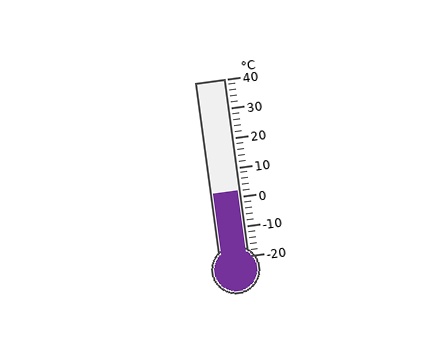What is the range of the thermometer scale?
The thermometer scale ranges from -20°C to 40°C.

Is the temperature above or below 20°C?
The temperature is below 20°C.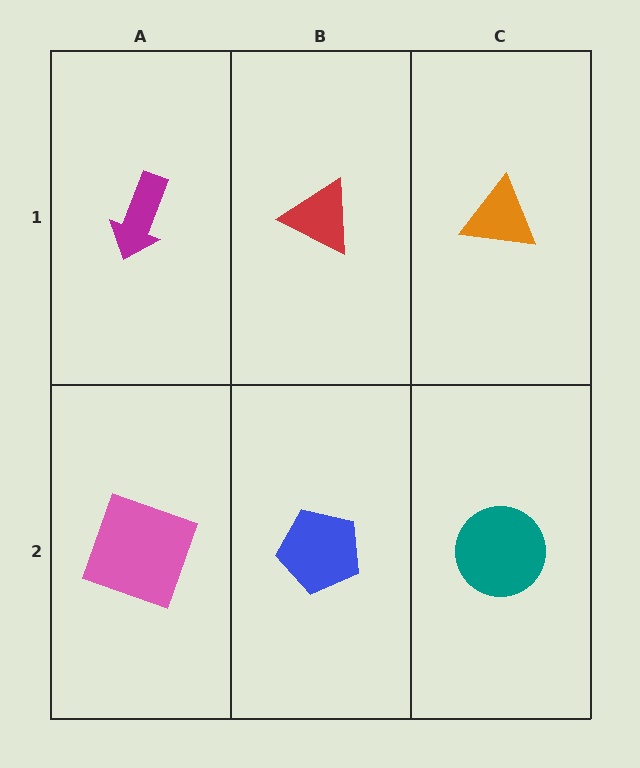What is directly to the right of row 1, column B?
An orange triangle.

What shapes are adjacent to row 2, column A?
A magenta arrow (row 1, column A), a blue pentagon (row 2, column B).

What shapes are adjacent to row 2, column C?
An orange triangle (row 1, column C), a blue pentagon (row 2, column B).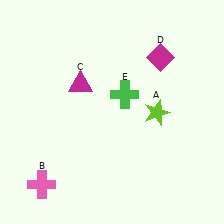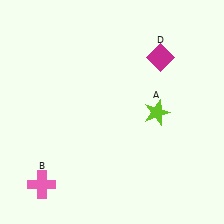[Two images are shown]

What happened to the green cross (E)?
The green cross (E) was removed in Image 2. It was in the top-right area of Image 1.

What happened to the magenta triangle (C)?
The magenta triangle (C) was removed in Image 2. It was in the top-left area of Image 1.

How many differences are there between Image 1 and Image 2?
There are 2 differences between the two images.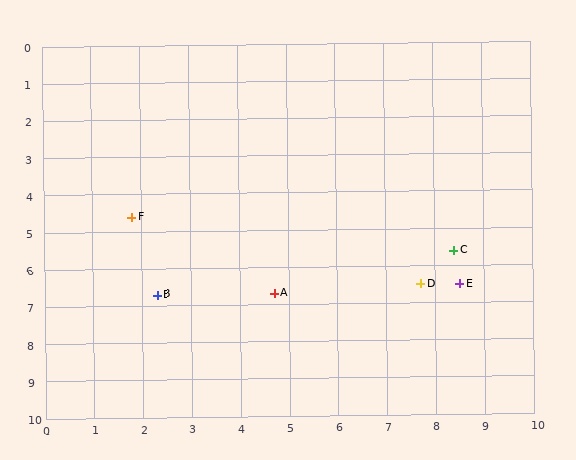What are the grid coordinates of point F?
Point F is at approximately (1.8, 4.6).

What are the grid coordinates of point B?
Point B is at approximately (2.3, 6.7).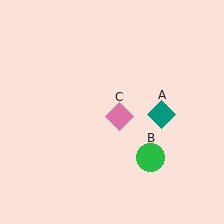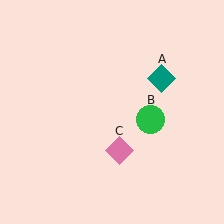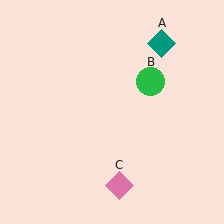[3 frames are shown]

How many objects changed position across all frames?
3 objects changed position: teal diamond (object A), green circle (object B), pink diamond (object C).